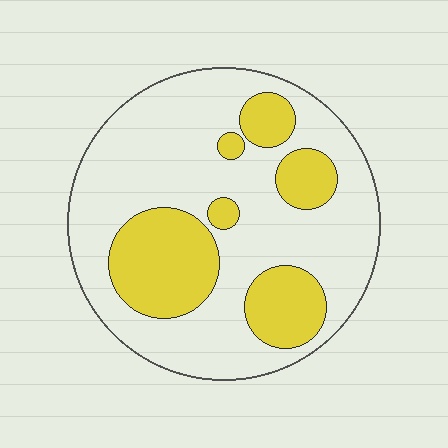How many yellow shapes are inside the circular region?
6.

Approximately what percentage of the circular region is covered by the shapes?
Approximately 30%.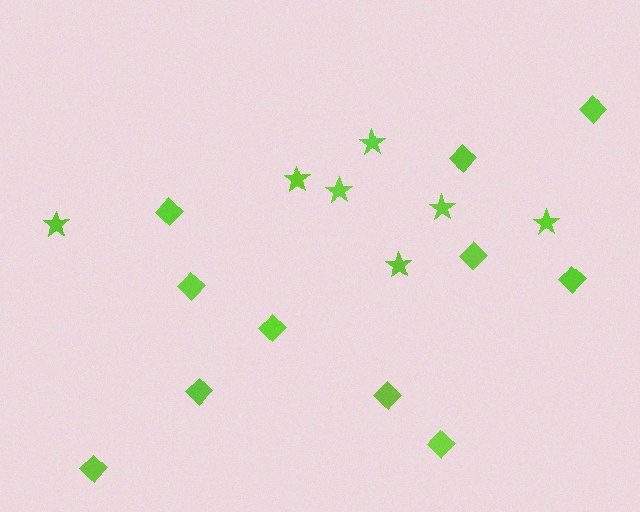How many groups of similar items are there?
There are 2 groups: one group of diamonds (11) and one group of stars (7).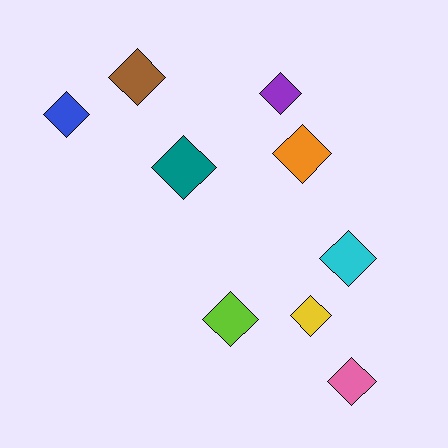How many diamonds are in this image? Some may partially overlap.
There are 9 diamonds.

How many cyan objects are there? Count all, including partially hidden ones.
There is 1 cyan object.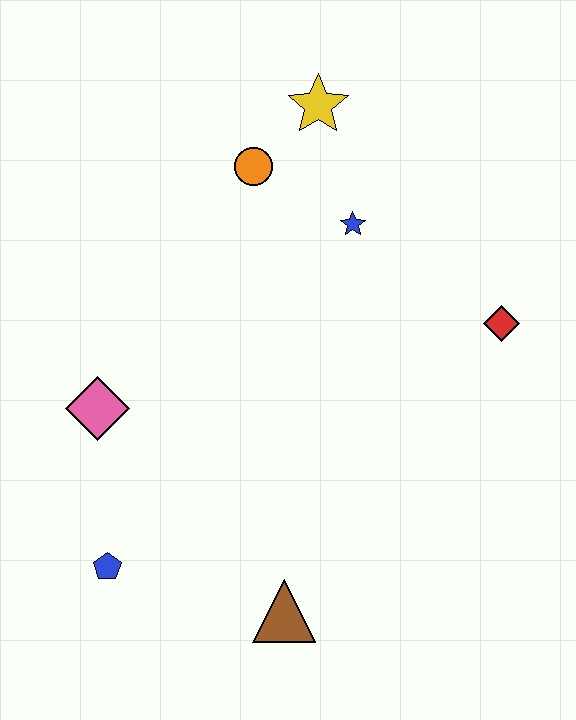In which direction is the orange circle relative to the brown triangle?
The orange circle is above the brown triangle.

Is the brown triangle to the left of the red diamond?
Yes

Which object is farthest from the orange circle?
The brown triangle is farthest from the orange circle.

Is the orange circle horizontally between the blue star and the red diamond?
No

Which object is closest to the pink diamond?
The blue pentagon is closest to the pink diamond.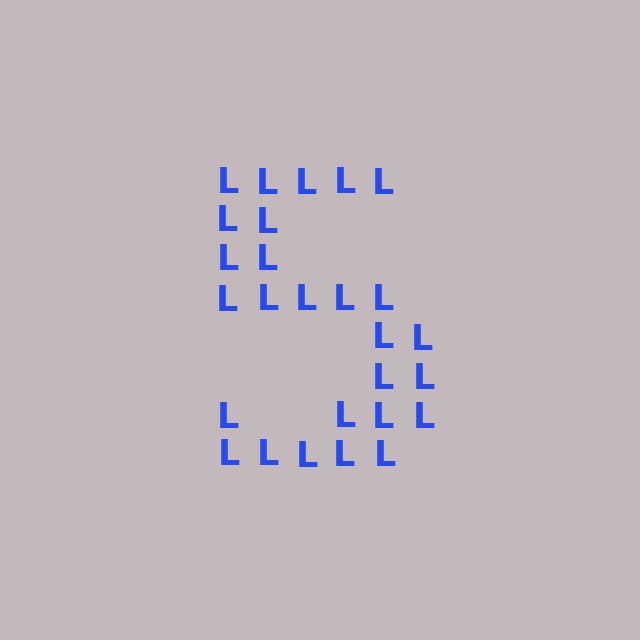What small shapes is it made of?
It is made of small letter L's.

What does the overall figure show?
The overall figure shows the digit 5.